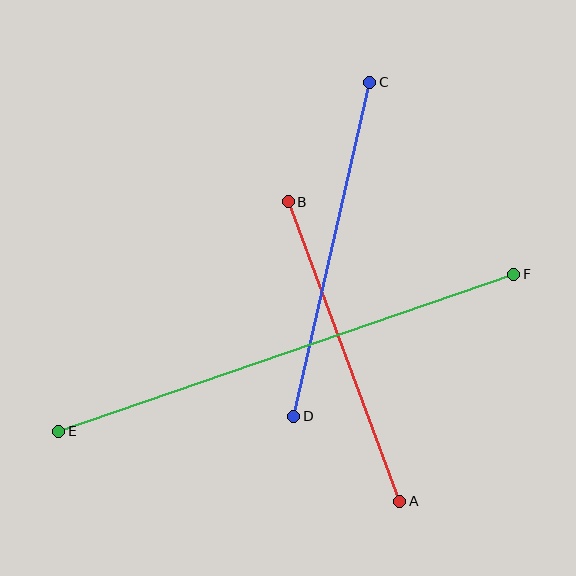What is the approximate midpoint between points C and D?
The midpoint is at approximately (332, 249) pixels.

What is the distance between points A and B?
The distance is approximately 320 pixels.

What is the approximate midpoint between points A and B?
The midpoint is at approximately (344, 352) pixels.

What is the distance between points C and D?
The distance is approximately 343 pixels.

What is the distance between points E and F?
The distance is approximately 481 pixels.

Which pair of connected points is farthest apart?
Points E and F are farthest apart.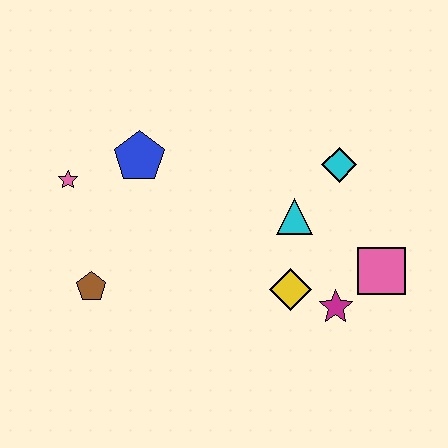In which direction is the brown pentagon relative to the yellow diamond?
The brown pentagon is to the left of the yellow diamond.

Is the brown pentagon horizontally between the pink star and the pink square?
Yes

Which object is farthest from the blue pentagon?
The pink square is farthest from the blue pentagon.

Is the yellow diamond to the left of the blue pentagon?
No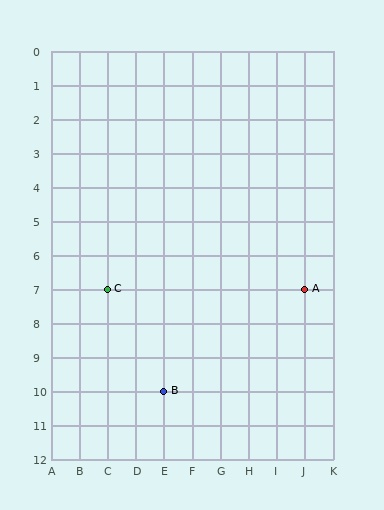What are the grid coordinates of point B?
Point B is at grid coordinates (E, 10).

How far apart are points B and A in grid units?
Points B and A are 5 columns and 3 rows apart (about 5.8 grid units diagonally).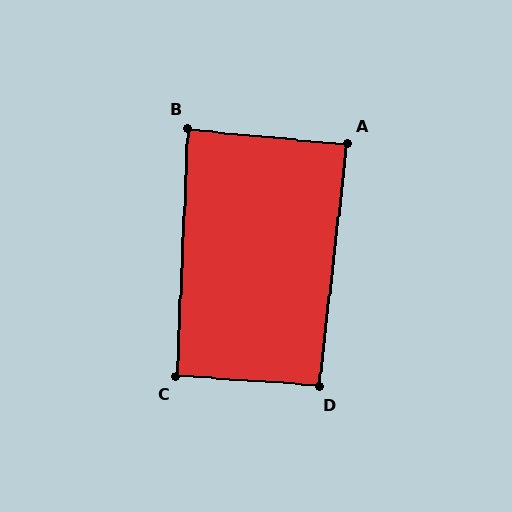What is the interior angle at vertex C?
Approximately 91 degrees (approximately right).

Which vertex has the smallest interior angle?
B, at approximately 87 degrees.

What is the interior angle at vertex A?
Approximately 89 degrees (approximately right).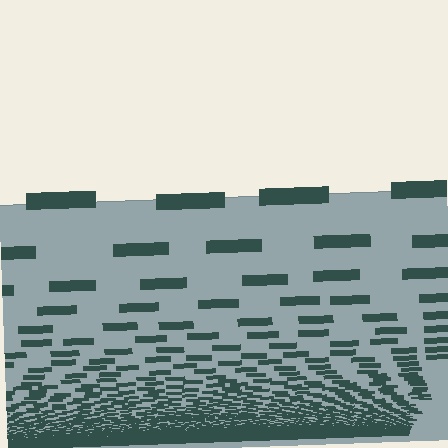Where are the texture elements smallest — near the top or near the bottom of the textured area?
Near the bottom.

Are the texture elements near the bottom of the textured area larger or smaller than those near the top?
Smaller. The gradient is inverted — elements near the bottom are smaller and denser.